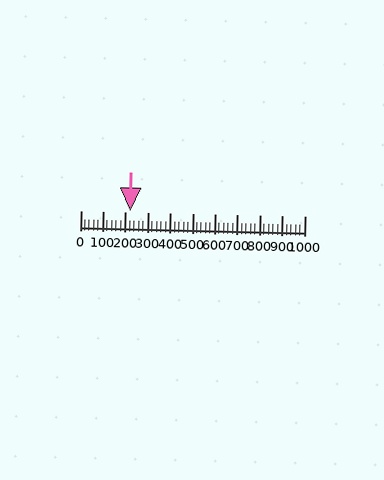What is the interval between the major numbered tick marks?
The major tick marks are spaced 100 units apart.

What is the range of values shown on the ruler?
The ruler shows values from 0 to 1000.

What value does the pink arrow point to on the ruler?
The pink arrow points to approximately 220.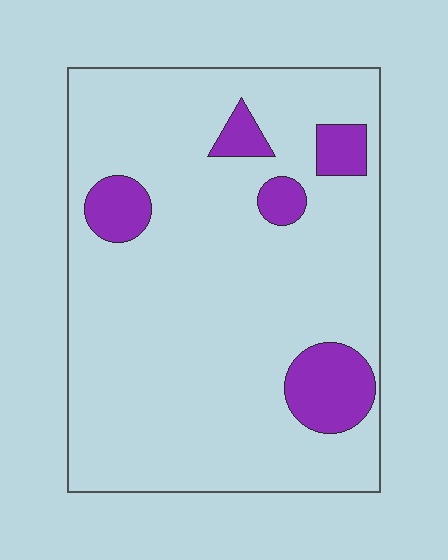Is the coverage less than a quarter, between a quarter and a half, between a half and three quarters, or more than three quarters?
Less than a quarter.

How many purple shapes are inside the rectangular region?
5.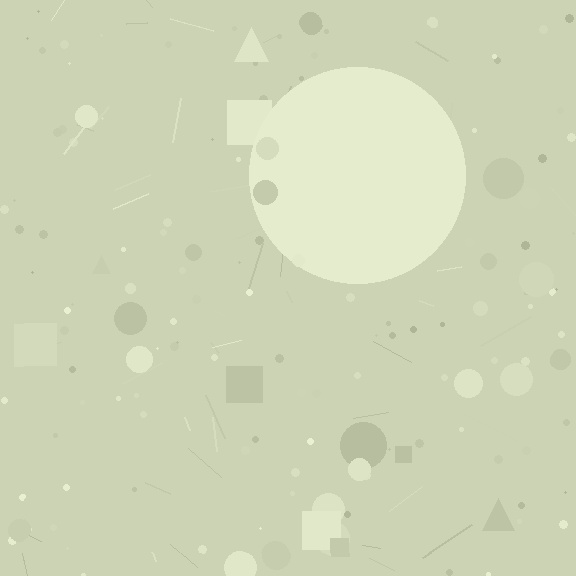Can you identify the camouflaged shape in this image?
The camouflaged shape is a circle.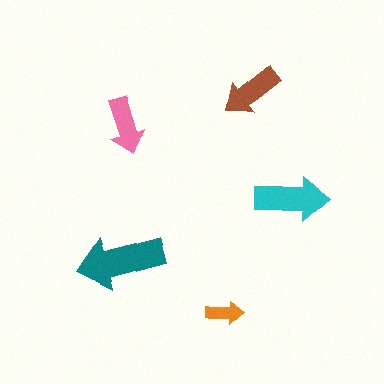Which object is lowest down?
The orange arrow is bottommost.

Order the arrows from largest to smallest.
the teal one, the cyan one, the brown one, the pink one, the orange one.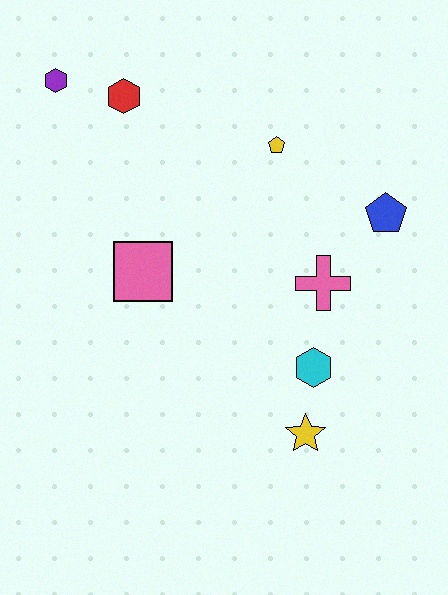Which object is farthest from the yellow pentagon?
The yellow star is farthest from the yellow pentagon.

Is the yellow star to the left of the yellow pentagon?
No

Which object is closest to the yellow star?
The cyan hexagon is closest to the yellow star.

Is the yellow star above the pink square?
No